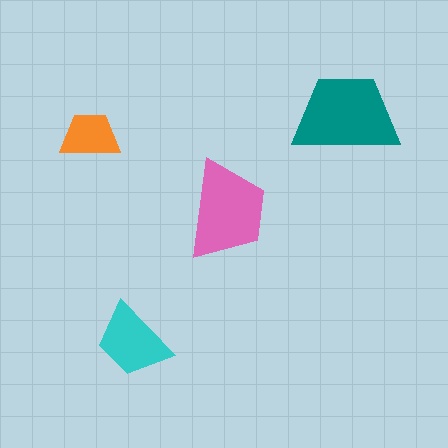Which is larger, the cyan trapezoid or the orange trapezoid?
The cyan one.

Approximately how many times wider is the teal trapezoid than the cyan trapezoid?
About 1.5 times wider.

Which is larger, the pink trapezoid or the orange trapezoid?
The pink one.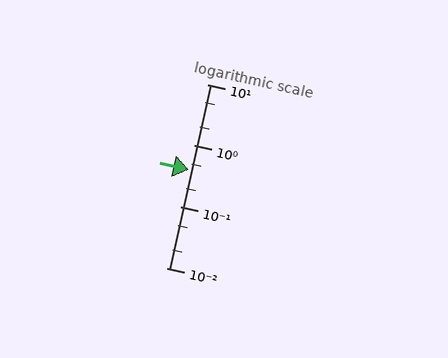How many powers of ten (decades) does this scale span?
The scale spans 3 decades, from 0.01 to 10.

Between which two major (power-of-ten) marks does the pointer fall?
The pointer is between 0.1 and 1.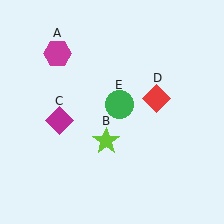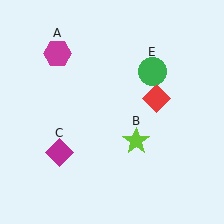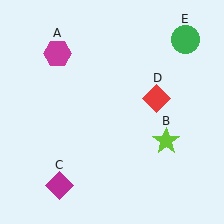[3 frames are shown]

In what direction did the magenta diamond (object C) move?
The magenta diamond (object C) moved down.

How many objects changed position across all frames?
3 objects changed position: lime star (object B), magenta diamond (object C), green circle (object E).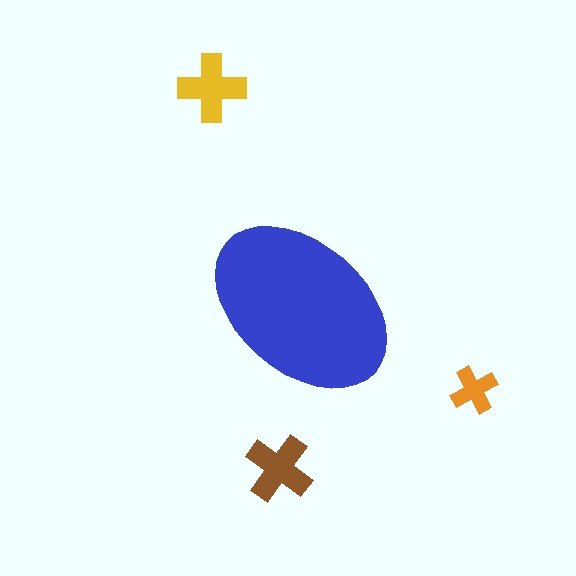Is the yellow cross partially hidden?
No, the yellow cross is fully visible.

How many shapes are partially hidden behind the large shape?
0 shapes are partially hidden.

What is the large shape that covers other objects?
A blue ellipse.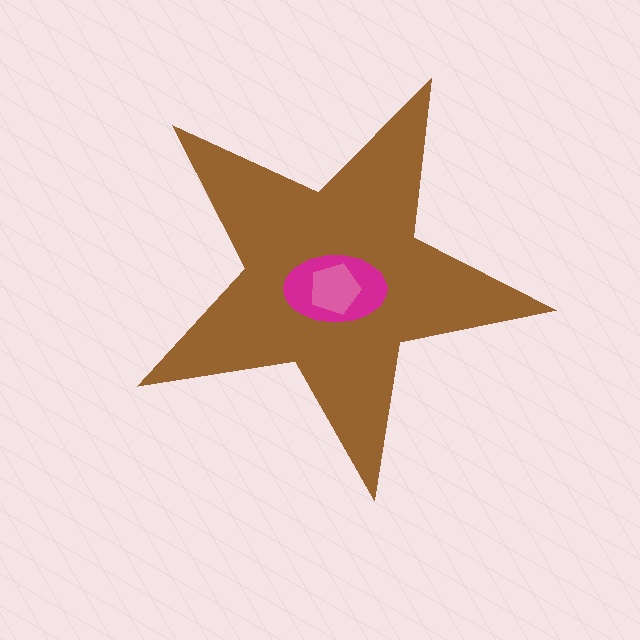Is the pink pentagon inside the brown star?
Yes.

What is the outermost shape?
The brown star.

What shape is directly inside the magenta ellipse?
The pink pentagon.